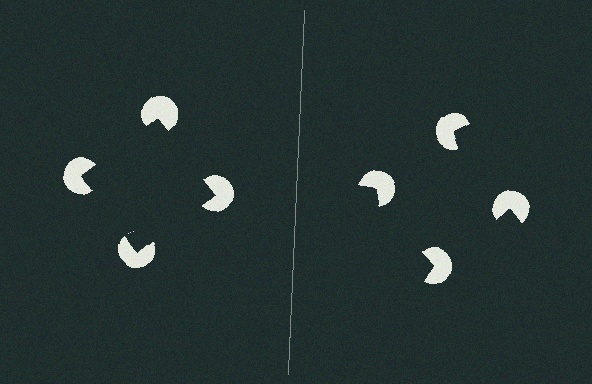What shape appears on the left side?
An illusory square.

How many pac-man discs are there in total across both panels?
8 — 4 on each side.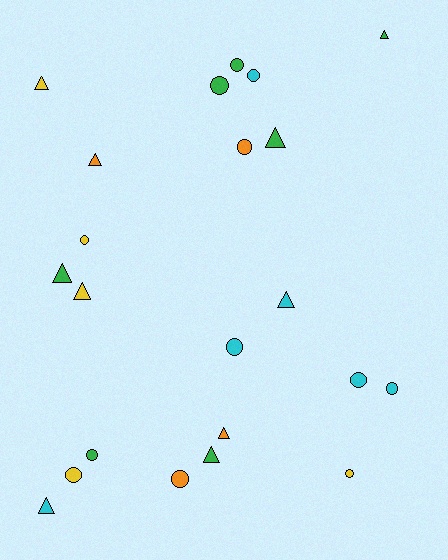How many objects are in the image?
There are 22 objects.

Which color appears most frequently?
Green, with 7 objects.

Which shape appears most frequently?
Circle, with 12 objects.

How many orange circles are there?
There are 2 orange circles.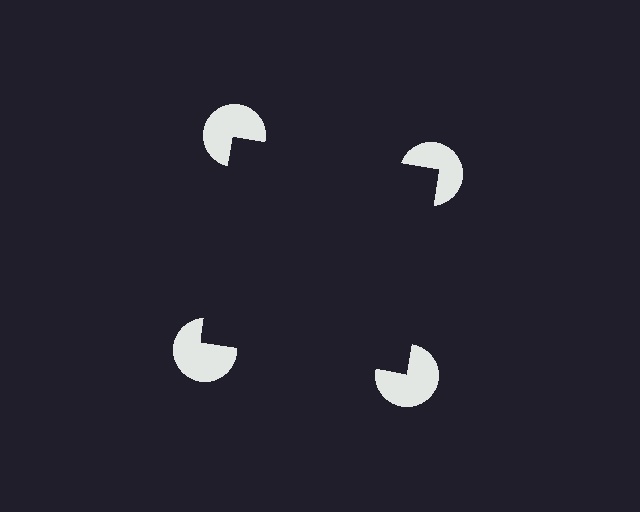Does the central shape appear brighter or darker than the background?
It typically appears slightly darker than the background, even though no actual brightness change is drawn.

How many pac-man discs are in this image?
There are 4 — one at each vertex of the illusory square.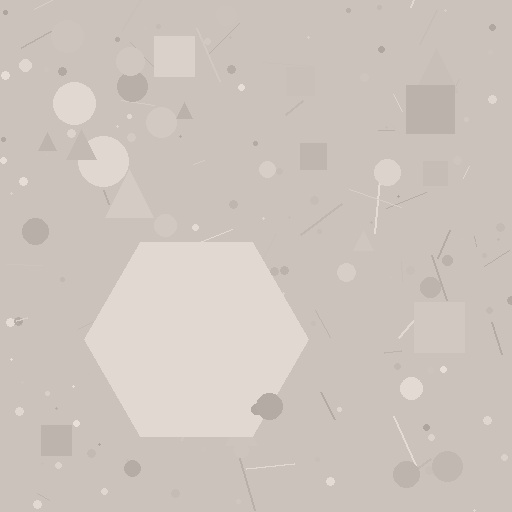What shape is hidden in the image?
A hexagon is hidden in the image.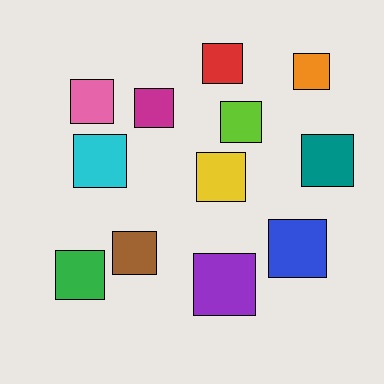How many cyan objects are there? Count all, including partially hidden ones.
There is 1 cyan object.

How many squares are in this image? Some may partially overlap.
There are 12 squares.